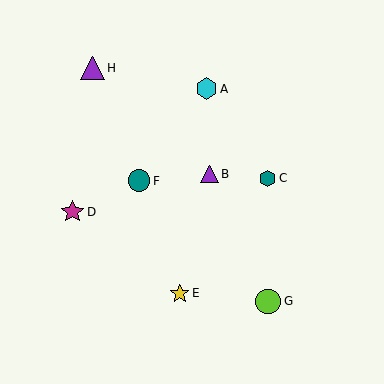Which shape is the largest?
The lime circle (labeled G) is the largest.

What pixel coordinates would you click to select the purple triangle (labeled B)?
Click at (210, 174) to select the purple triangle B.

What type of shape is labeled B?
Shape B is a purple triangle.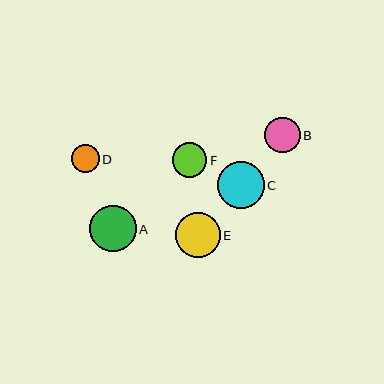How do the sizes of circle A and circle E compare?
Circle A and circle E are approximately the same size.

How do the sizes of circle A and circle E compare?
Circle A and circle E are approximately the same size.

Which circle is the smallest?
Circle D is the smallest with a size of approximately 28 pixels.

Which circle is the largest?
Circle C is the largest with a size of approximately 47 pixels.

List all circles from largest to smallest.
From largest to smallest: C, A, E, B, F, D.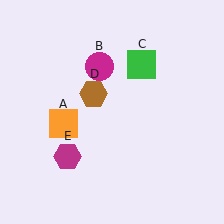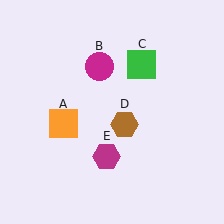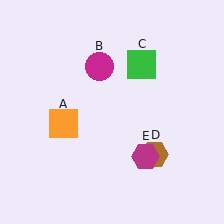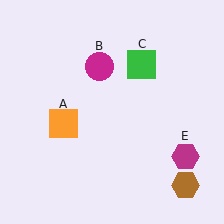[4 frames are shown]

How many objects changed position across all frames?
2 objects changed position: brown hexagon (object D), magenta hexagon (object E).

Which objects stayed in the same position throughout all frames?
Orange square (object A) and magenta circle (object B) and green square (object C) remained stationary.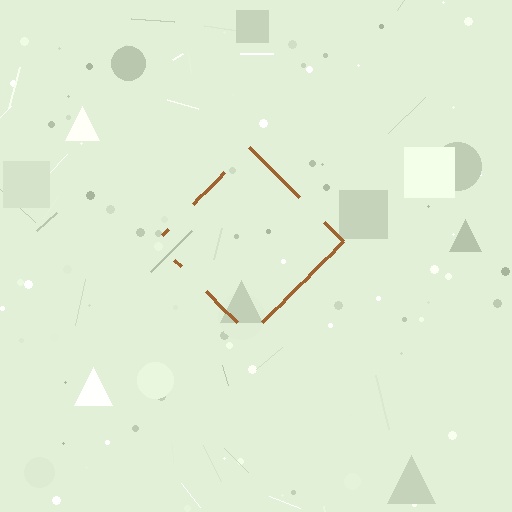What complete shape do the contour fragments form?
The contour fragments form a diamond.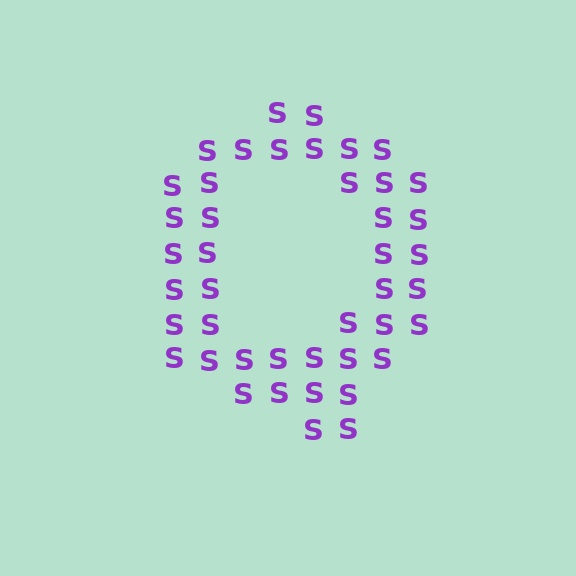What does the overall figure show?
The overall figure shows the letter Q.